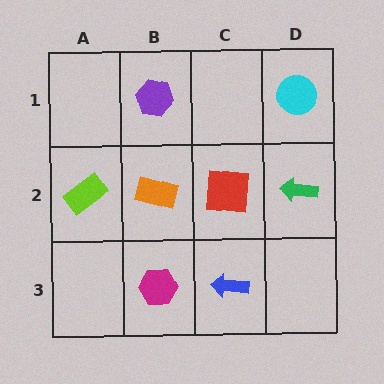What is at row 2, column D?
A green arrow.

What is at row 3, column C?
A blue arrow.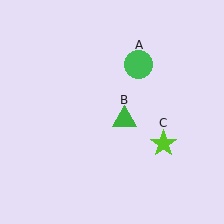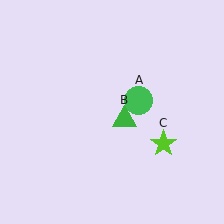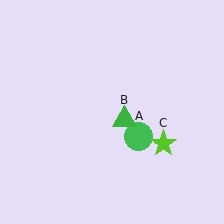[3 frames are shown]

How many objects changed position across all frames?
1 object changed position: green circle (object A).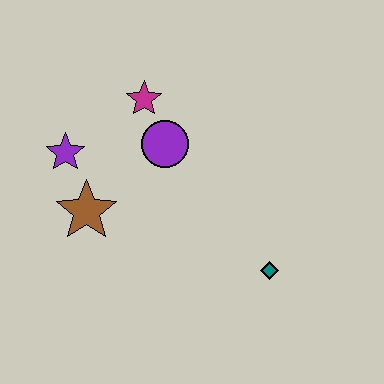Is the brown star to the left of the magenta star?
Yes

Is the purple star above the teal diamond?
Yes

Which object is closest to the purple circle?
The magenta star is closest to the purple circle.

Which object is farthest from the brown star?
The teal diamond is farthest from the brown star.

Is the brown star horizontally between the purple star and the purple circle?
Yes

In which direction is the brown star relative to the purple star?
The brown star is below the purple star.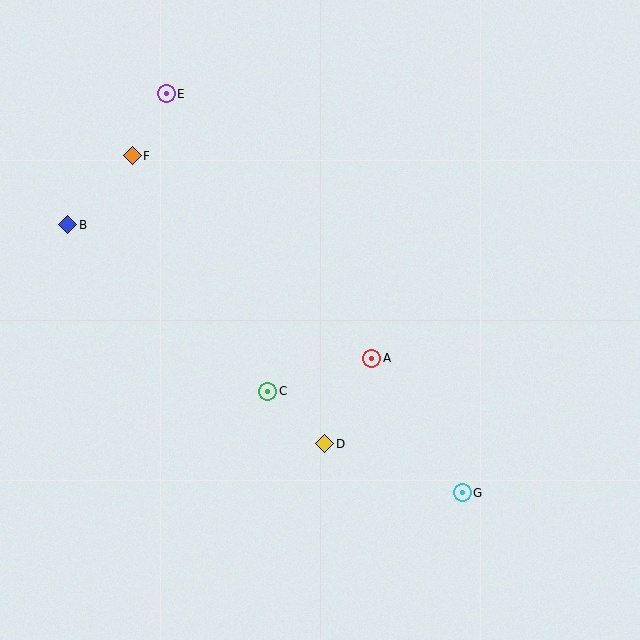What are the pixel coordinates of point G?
Point G is at (462, 493).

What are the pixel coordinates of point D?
Point D is at (325, 444).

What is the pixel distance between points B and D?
The distance between B and D is 338 pixels.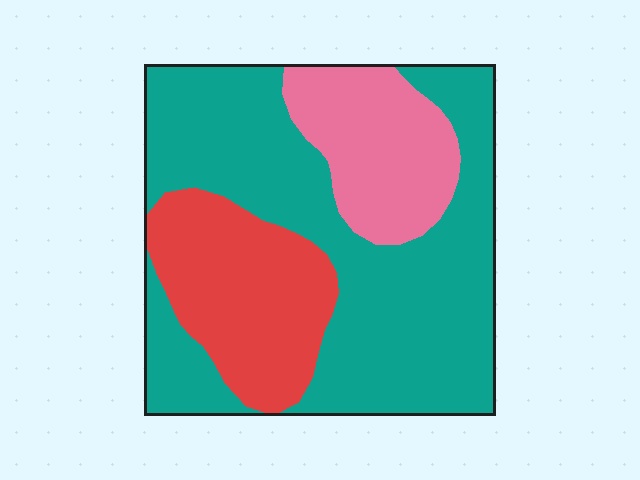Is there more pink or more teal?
Teal.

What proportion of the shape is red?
Red takes up about one quarter (1/4) of the shape.